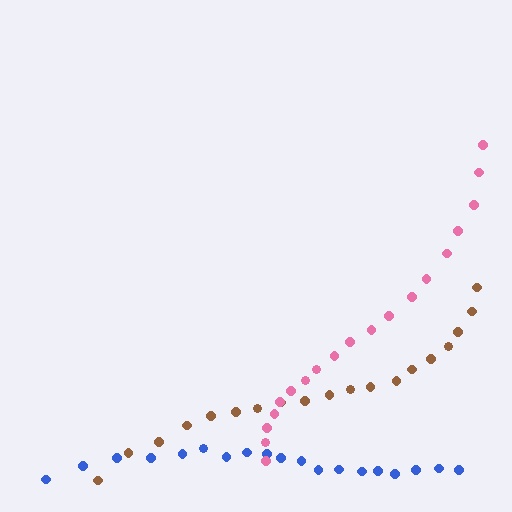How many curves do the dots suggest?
There are 3 distinct paths.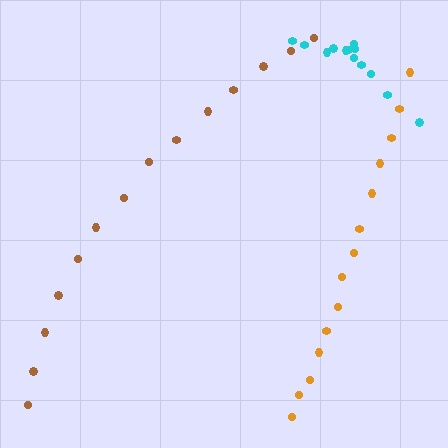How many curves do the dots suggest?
There are 3 distinct paths.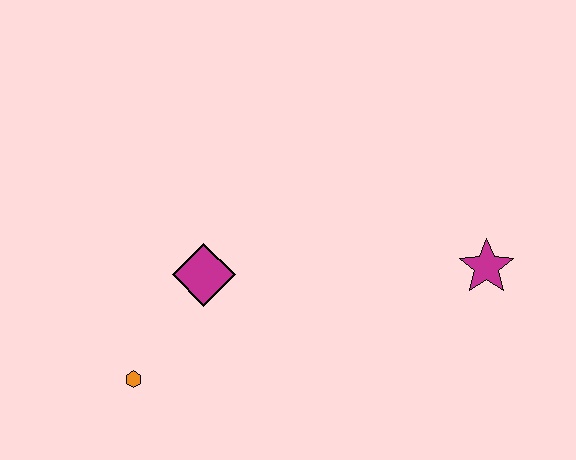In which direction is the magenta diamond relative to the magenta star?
The magenta diamond is to the left of the magenta star.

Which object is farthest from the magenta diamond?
The magenta star is farthest from the magenta diamond.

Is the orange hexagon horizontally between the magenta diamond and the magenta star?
No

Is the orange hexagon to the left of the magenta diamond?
Yes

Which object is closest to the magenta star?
The magenta diamond is closest to the magenta star.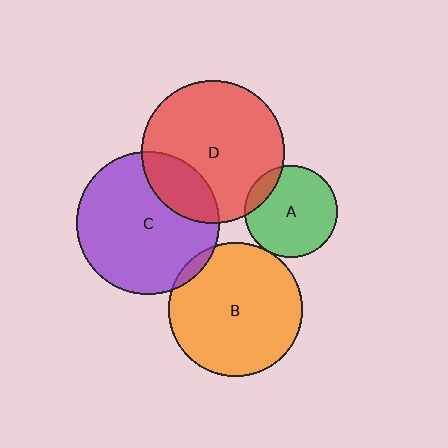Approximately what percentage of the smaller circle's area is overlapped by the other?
Approximately 15%.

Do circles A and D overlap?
Yes.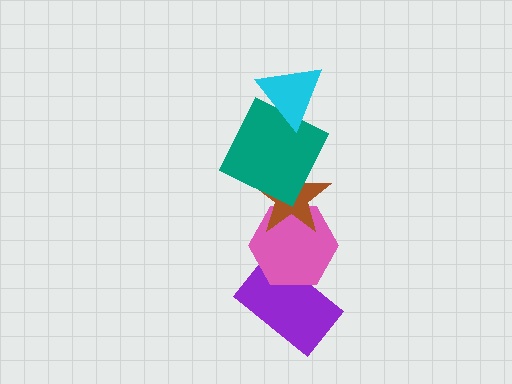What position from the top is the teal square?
The teal square is 2nd from the top.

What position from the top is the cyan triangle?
The cyan triangle is 1st from the top.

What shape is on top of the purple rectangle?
The pink hexagon is on top of the purple rectangle.